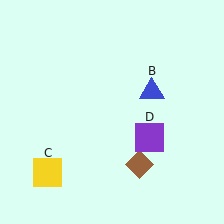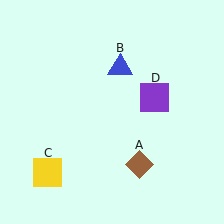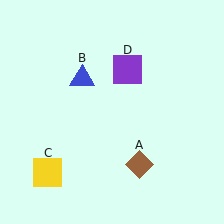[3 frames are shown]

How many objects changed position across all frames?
2 objects changed position: blue triangle (object B), purple square (object D).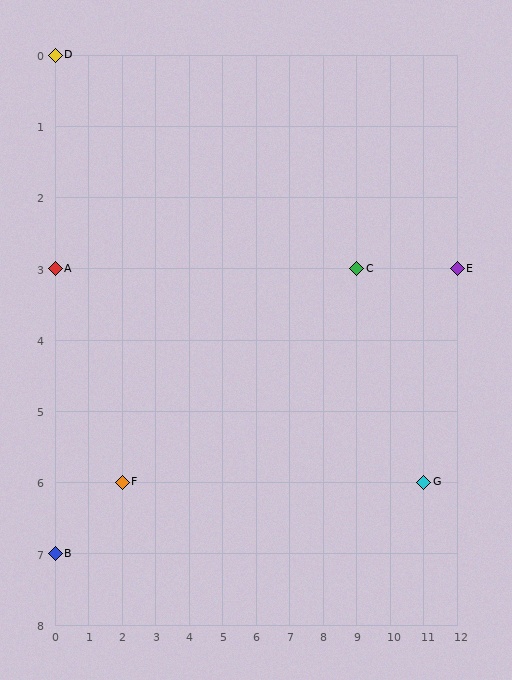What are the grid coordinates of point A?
Point A is at grid coordinates (0, 3).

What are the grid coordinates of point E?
Point E is at grid coordinates (12, 3).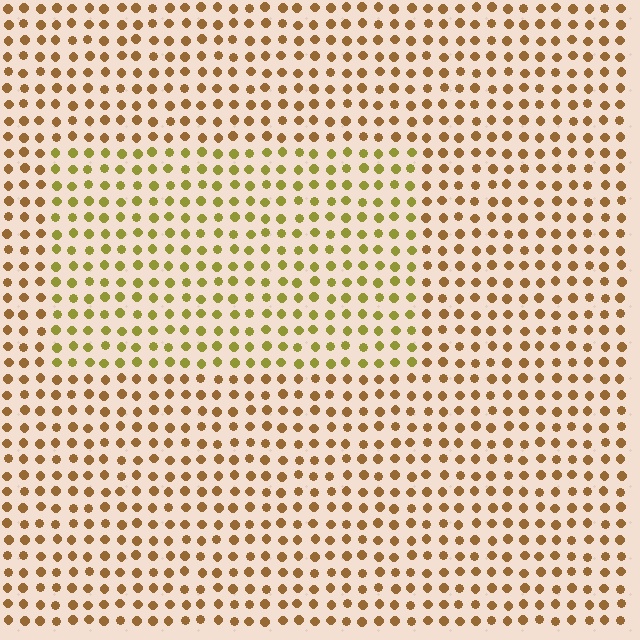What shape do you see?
I see a rectangle.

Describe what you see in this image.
The image is filled with small brown elements in a uniform arrangement. A rectangle-shaped region is visible where the elements are tinted to a slightly different hue, forming a subtle color boundary.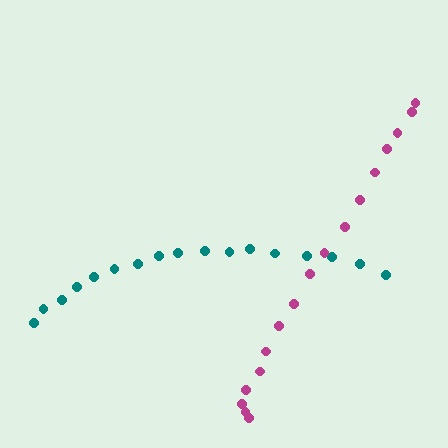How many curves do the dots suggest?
There are 2 distinct paths.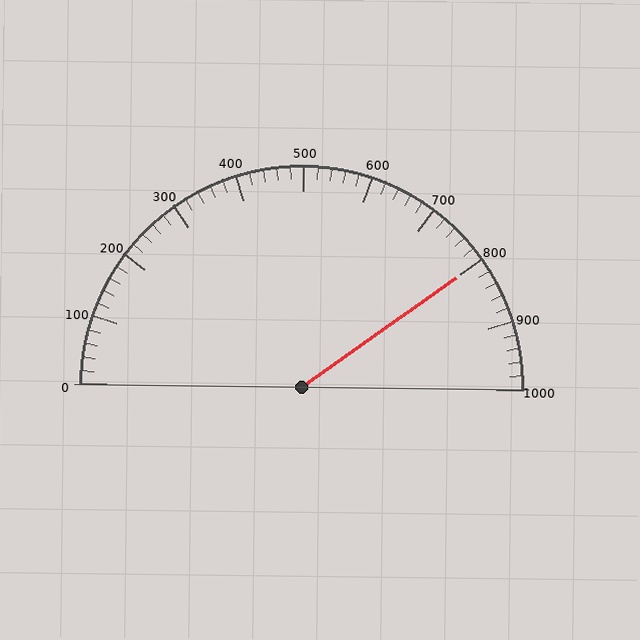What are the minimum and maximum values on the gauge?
The gauge ranges from 0 to 1000.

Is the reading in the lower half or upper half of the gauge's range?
The reading is in the upper half of the range (0 to 1000).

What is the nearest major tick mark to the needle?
The nearest major tick mark is 800.